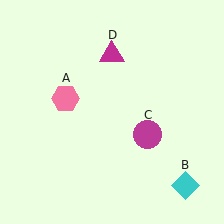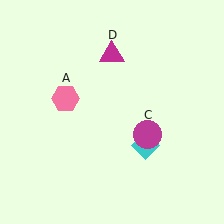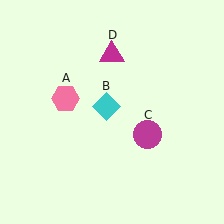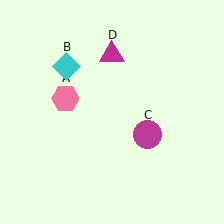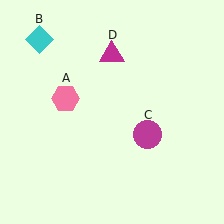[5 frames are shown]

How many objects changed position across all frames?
1 object changed position: cyan diamond (object B).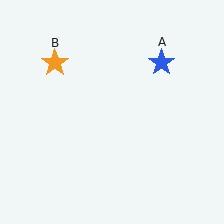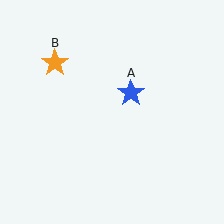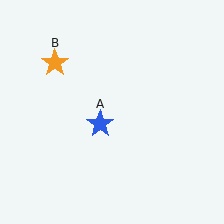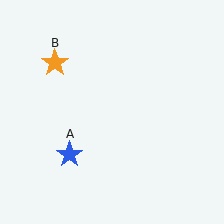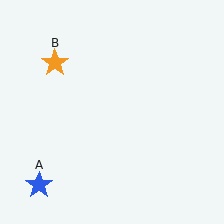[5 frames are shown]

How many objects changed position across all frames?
1 object changed position: blue star (object A).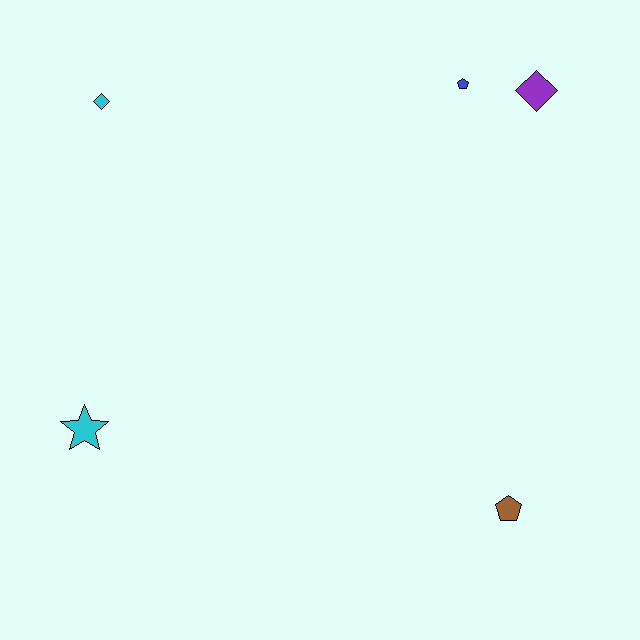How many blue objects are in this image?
There is 1 blue object.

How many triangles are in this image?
There are no triangles.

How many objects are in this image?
There are 5 objects.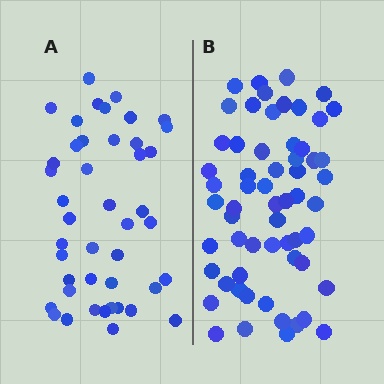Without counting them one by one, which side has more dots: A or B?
Region B (the right region) has more dots.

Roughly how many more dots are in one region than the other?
Region B has approximately 15 more dots than region A.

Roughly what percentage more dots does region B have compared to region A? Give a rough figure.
About 35% more.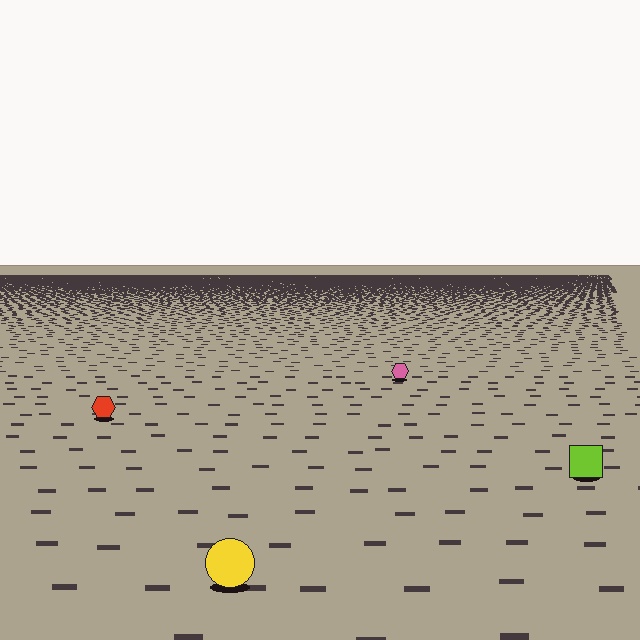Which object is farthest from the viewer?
The pink hexagon is farthest from the viewer. It appears smaller and the ground texture around it is denser.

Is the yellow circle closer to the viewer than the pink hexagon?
Yes. The yellow circle is closer — you can tell from the texture gradient: the ground texture is coarser near it.